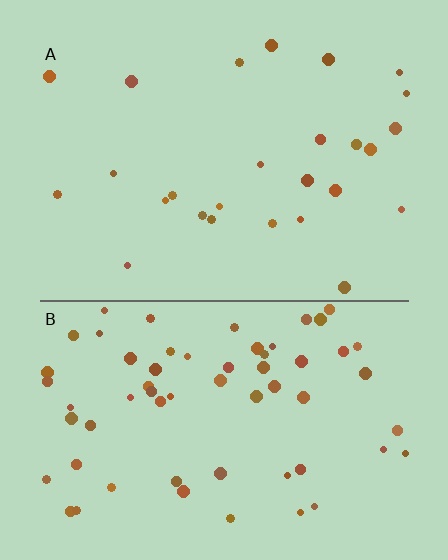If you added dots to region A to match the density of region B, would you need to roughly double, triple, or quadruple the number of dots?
Approximately double.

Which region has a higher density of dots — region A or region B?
B (the bottom).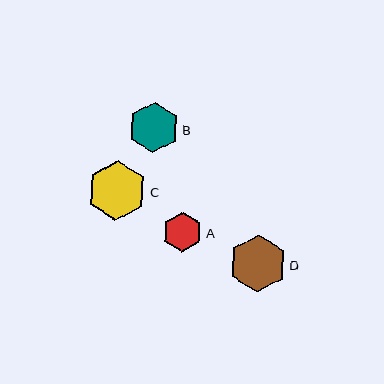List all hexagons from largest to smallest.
From largest to smallest: C, D, B, A.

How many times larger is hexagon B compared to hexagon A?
Hexagon B is approximately 1.3 times the size of hexagon A.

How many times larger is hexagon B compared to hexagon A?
Hexagon B is approximately 1.3 times the size of hexagon A.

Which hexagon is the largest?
Hexagon C is the largest with a size of approximately 60 pixels.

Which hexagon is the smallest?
Hexagon A is the smallest with a size of approximately 40 pixels.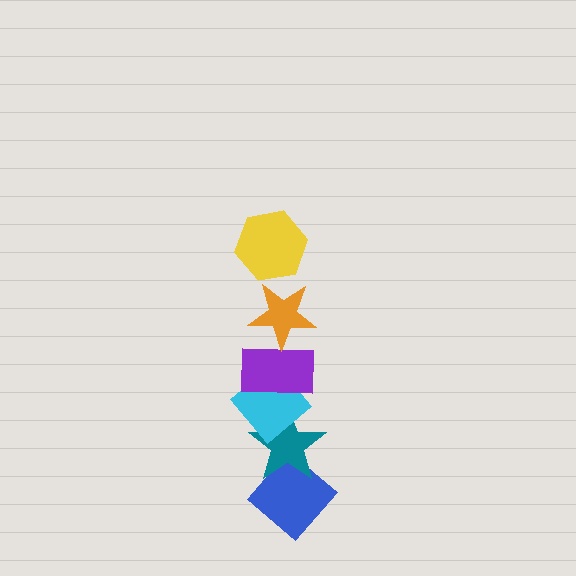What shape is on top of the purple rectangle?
The orange star is on top of the purple rectangle.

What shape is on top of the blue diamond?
The teal star is on top of the blue diamond.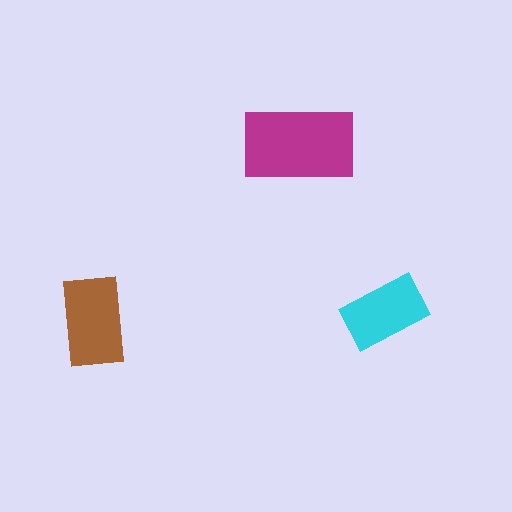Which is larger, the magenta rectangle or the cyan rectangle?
The magenta one.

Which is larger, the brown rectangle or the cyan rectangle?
The brown one.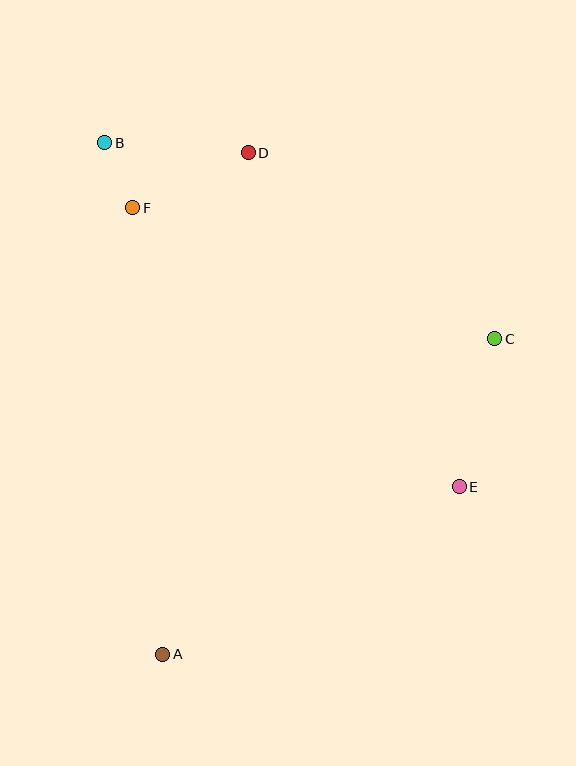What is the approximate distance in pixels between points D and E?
The distance between D and E is approximately 395 pixels.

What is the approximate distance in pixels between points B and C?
The distance between B and C is approximately 436 pixels.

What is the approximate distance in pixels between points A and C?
The distance between A and C is approximately 458 pixels.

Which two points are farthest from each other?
Points A and B are farthest from each other.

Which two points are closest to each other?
Points B and F are closest to each other.